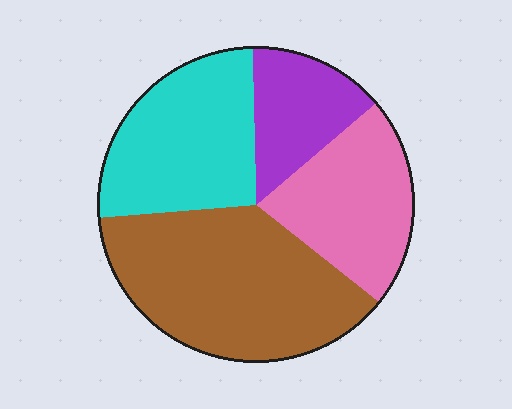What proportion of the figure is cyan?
Cyan covers around 25% of the figure.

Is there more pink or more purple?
Pink.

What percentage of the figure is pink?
Pink takes up about one fifth (1/5) of the figure.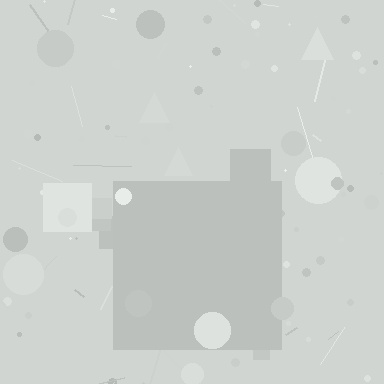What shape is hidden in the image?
A square is hidden in the image.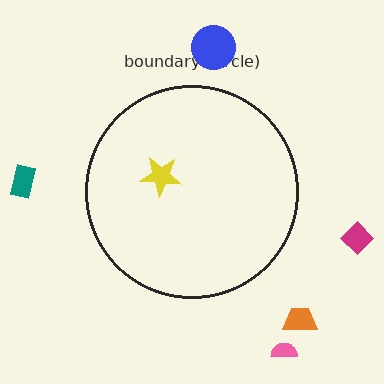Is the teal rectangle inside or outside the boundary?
Outside.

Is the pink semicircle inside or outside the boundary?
Outside.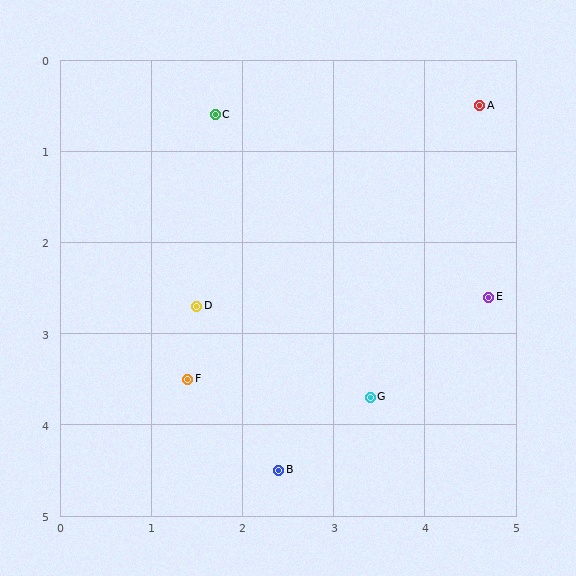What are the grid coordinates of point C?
Point C is at approximately (1.7, 0.6).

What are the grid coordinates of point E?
Point E is at approximately (4.7, 2.6).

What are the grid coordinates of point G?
Point G is at approximately (3.4, 3.7).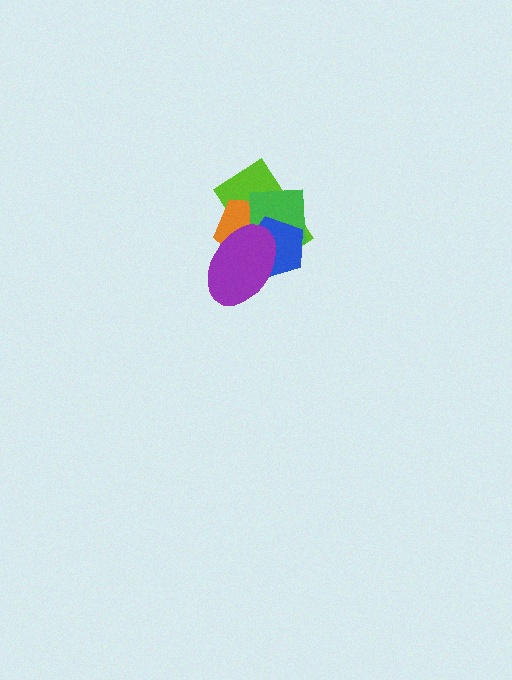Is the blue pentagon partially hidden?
Yes, it is partially covered by another shape.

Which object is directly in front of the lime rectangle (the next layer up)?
The orange pentagon is directly in front of the lime rectangle.